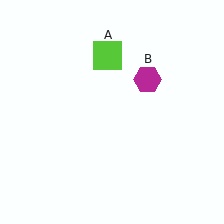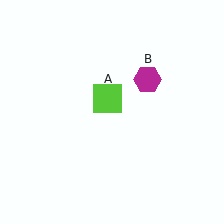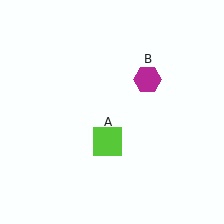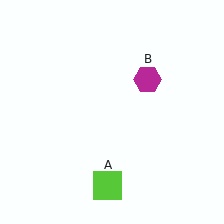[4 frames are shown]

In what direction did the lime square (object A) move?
The lime square (object A) moved down.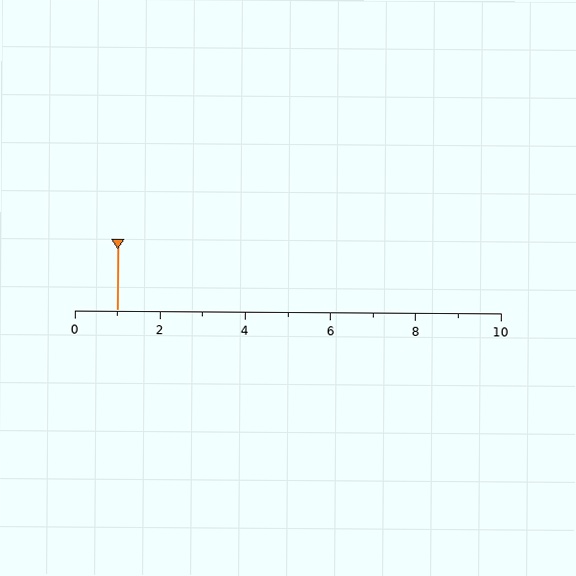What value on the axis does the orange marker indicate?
The marker indicates approximately 1.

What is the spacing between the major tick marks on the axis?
The major ticks are spaced 2 apart.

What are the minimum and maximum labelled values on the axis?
The axis runs from 0 to 10.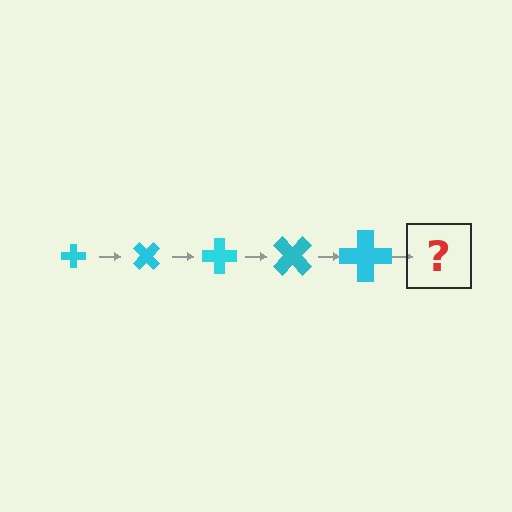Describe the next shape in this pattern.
It should be a cross, larger than the previous one and rotated 225 degrees from the start.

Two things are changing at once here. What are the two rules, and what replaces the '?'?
The two rules are that the cross grows larger each step and it rotates 45 degrees each step. The '?' should be a cross, larger than the previous one and rotated 225 degrees from the start.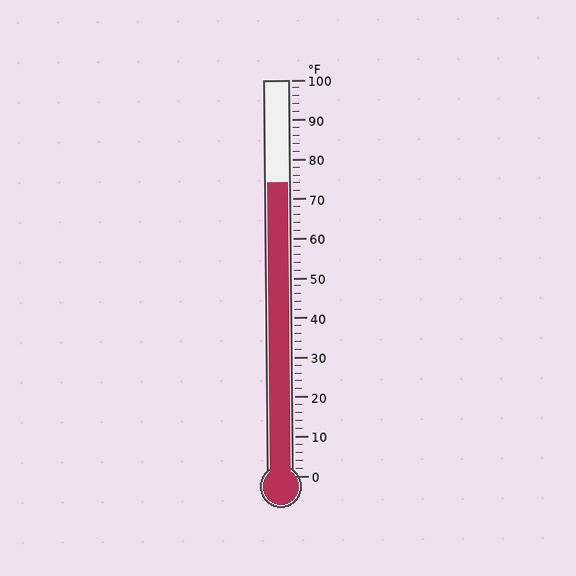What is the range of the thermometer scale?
The thermometer scale ranges from 0°F to 100°F.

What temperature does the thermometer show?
The thermometer shows approximately 74°F.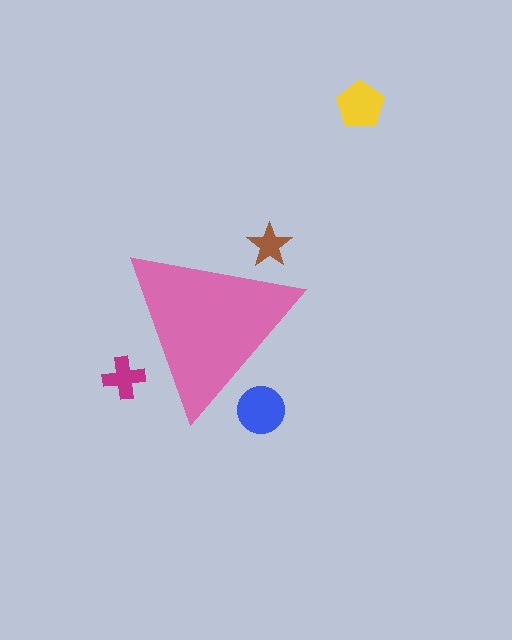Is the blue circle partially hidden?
Yes, the blue circle is partially hidden behind the pink triangle.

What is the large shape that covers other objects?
A pink triangle.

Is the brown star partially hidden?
Yes, the brown star is partially hidden behind the pink triangle.